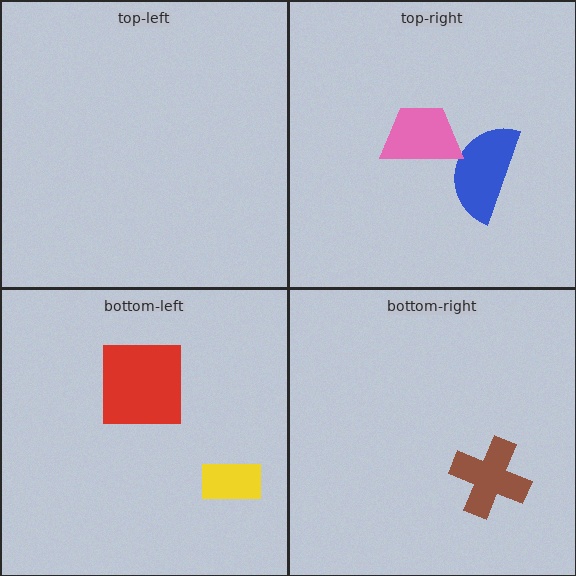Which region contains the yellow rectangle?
The bottom-left region.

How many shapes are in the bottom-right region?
1.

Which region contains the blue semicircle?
The top-right region.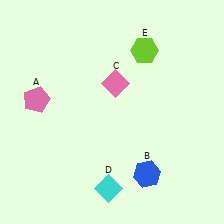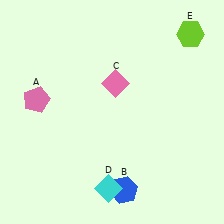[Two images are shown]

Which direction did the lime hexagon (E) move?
The lime hexagon (E) moved right.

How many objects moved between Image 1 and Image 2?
2 objects moved between the two images.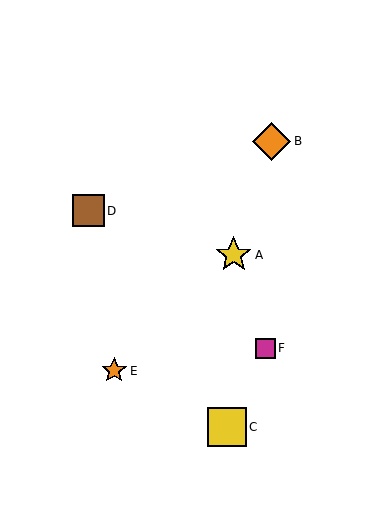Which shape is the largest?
The yellow square (labeled C) is the largest.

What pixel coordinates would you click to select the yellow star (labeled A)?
Click at (234, 255) to select the yellow star A.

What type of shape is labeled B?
Shape B is an orange diamond.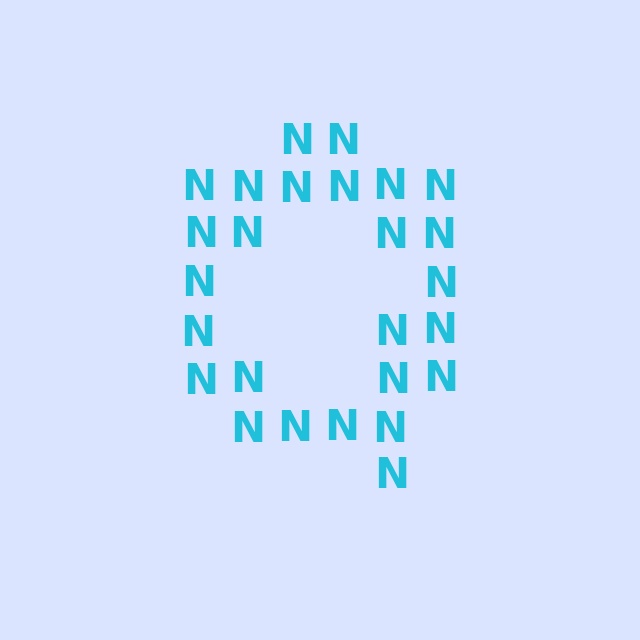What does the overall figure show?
The overall figure shows the letter Q.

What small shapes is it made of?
It is made of small letter N's.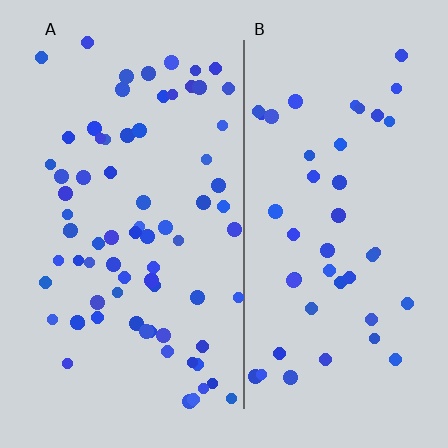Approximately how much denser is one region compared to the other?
Approximately 1.7× — region A over region B.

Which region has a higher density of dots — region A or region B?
A (the left).